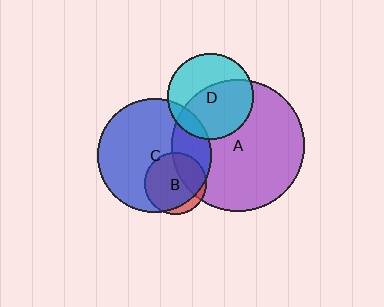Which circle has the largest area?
Circle A (purple).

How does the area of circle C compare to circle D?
Approximately 1.7 times.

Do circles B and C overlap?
Yes.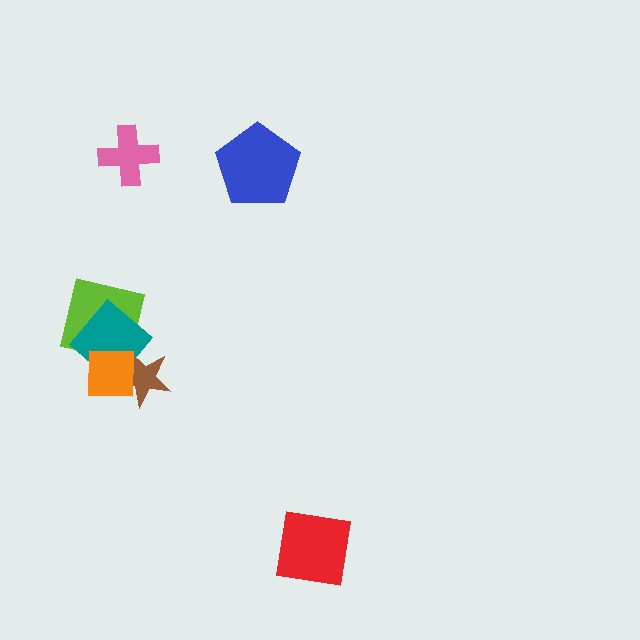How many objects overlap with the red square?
0 objects overlap with the red square.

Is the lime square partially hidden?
Yes, it is partially covered by another shape.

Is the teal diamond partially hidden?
Yes, it is partially covered by another shape.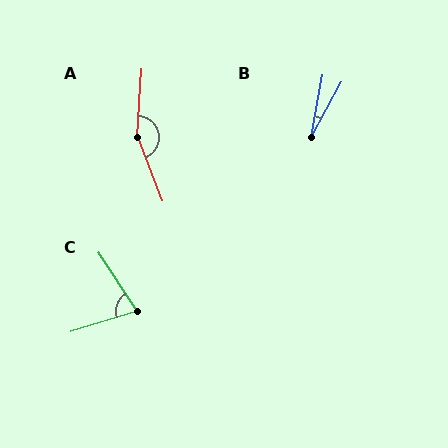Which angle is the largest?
A, at approximately 155 degrees.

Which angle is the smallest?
B, at approximately 18 degrees.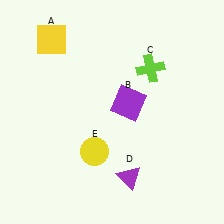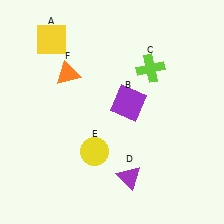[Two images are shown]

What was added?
An orange triangle (F) was added in Image 2.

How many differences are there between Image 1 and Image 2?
There is 1 difference between the two images.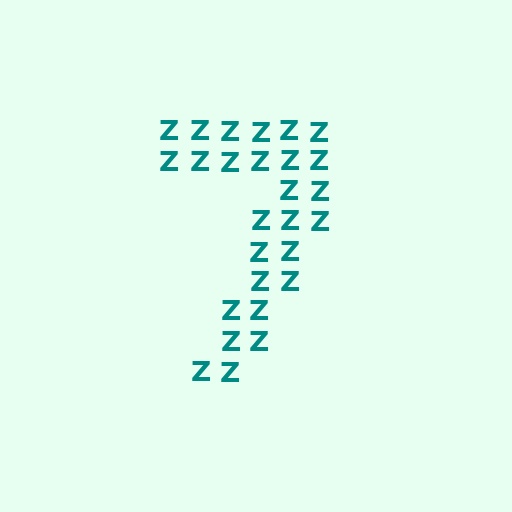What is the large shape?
The large shape is the digit 7.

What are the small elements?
The small elements are letter Z's.